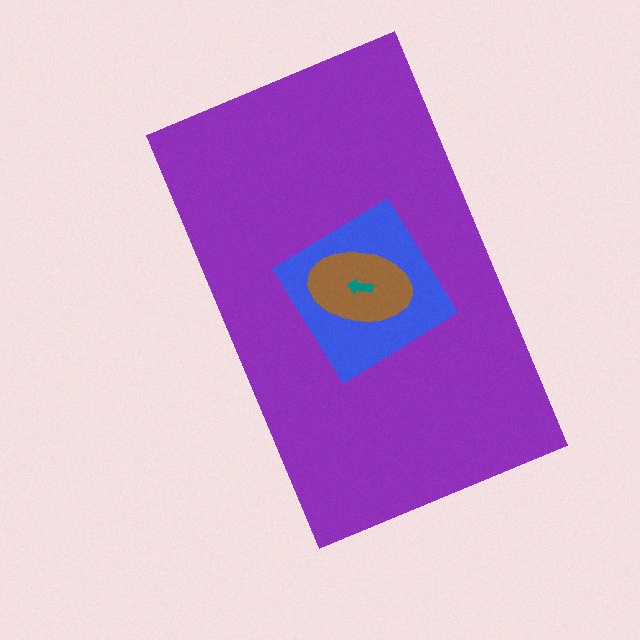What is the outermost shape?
The purple rectangle.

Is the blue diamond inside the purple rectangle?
Yes.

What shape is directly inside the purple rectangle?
The blue diamond.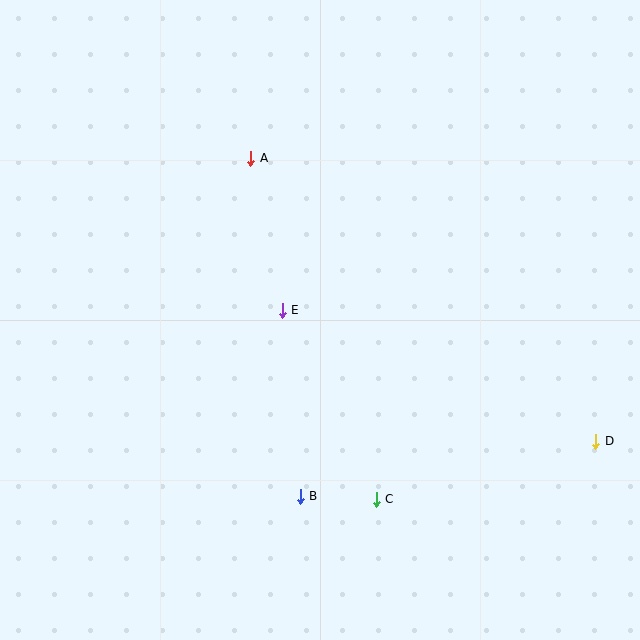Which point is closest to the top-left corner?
Point A is closest to the top-left corner.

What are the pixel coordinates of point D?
Point D is at (596, 441).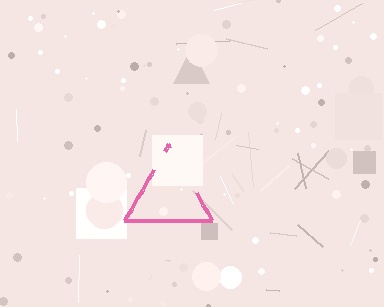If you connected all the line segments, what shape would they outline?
They would outline a triangle.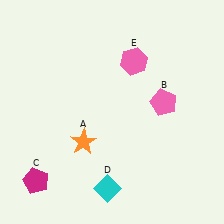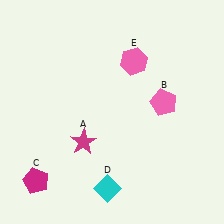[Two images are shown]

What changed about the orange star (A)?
In Image 1, A is orange. In Image 2, it changed to magenta.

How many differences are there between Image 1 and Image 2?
There is 1 difference between the two images.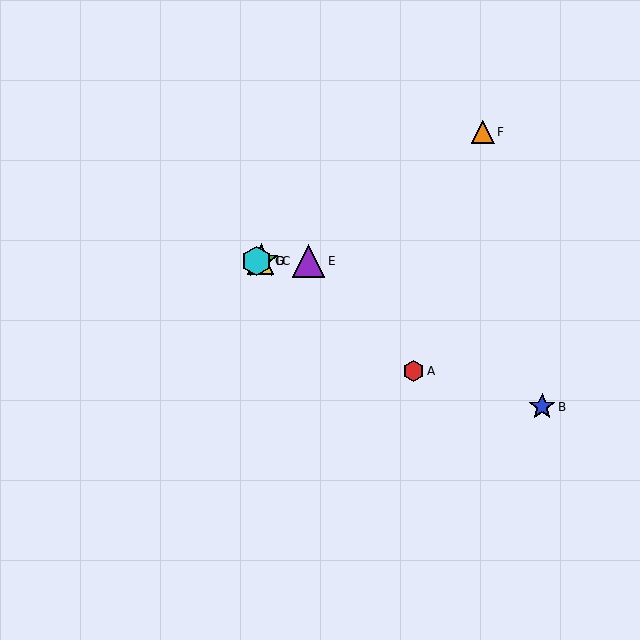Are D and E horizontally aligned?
Yes, both are at y≈261.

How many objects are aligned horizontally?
4 objects (C, D, E, G) are aligned horizontally.